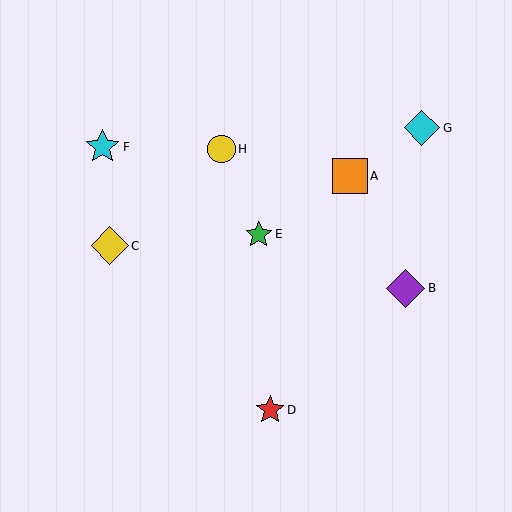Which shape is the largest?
The purple diamond (labeled B) is the largest.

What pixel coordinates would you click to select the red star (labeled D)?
Click at (270, 410) to select the red star D.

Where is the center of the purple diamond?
The center of the purple diamond is at (406, 288).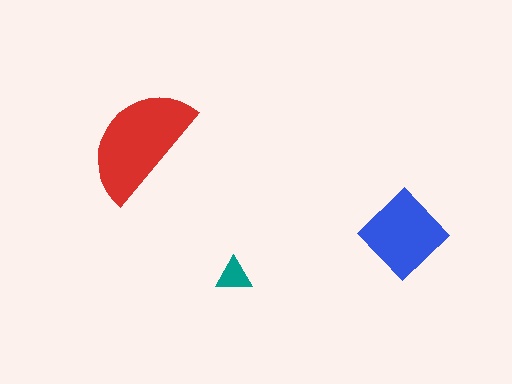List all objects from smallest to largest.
The teal triangle, the blue diamond, the red semicircle.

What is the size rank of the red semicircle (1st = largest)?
1st.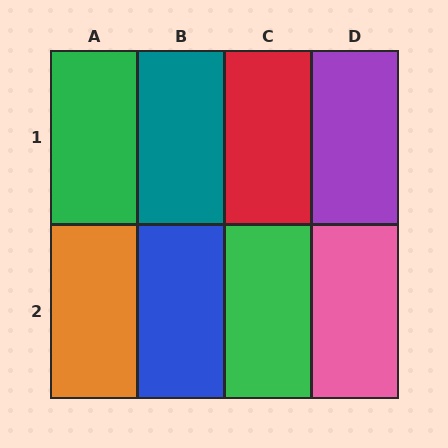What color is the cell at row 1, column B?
Teal.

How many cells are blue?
1 cell is blue.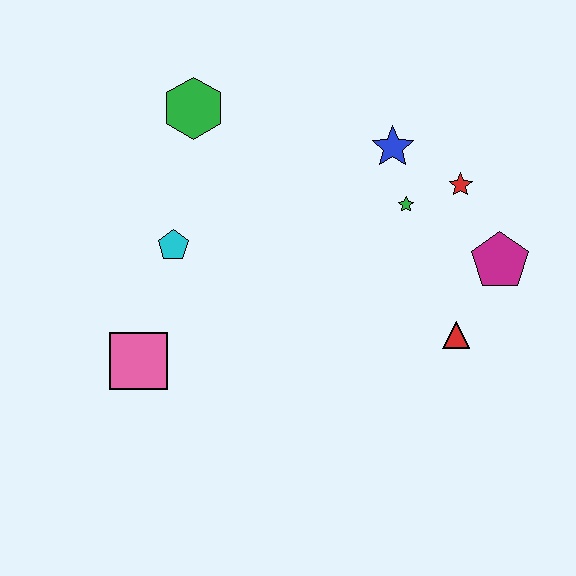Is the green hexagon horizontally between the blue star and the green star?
No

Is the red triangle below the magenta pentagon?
Yes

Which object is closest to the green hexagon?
The cyan pentagon is closest to the green hexagon.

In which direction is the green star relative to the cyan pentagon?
The green star is to the right of the cyan pentagon.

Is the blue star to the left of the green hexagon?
No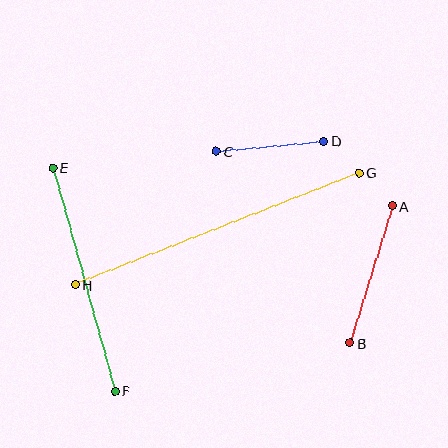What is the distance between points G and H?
The distance is approximately 305 pixels.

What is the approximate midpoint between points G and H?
The midpoint is at approximately (217, 229) pixels.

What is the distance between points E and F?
The distance is approximately 232 pixels.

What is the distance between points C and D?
The distance is approximately 108 pixels.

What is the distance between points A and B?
The distance is approximately 143 pixels.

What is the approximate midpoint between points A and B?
The midpoint is at approximately (371, 275) pixels.